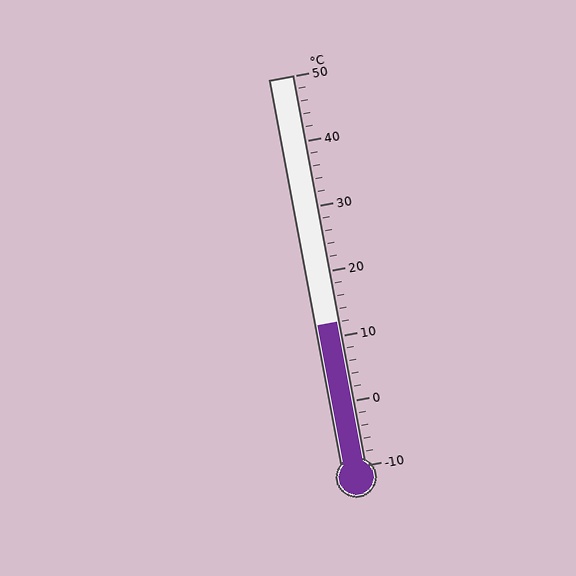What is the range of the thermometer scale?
The thermometer scale ranges from -10°C to 50°C.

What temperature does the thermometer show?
The thermometer shows approximately 12°C.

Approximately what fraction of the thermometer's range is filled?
The thermometer is filled to approximately 35% of its range.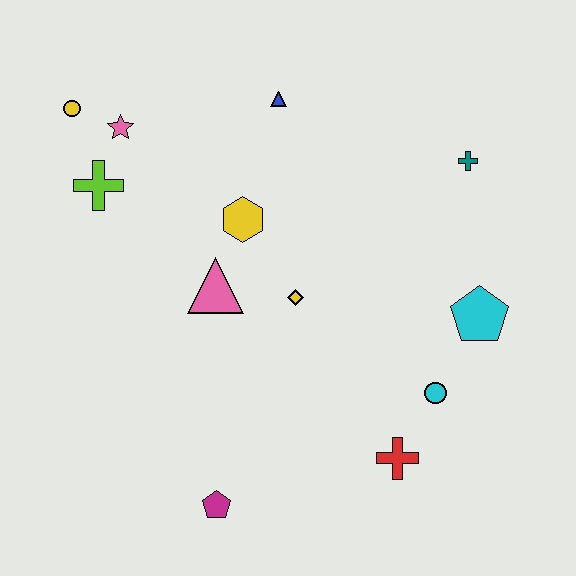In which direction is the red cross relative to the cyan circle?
The red cross is below the cyan circle.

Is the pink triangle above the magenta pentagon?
Yes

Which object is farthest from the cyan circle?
The yellow circle is farthest from the cyan circle.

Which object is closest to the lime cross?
The pink star is closest to the lime cross.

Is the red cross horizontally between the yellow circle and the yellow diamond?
No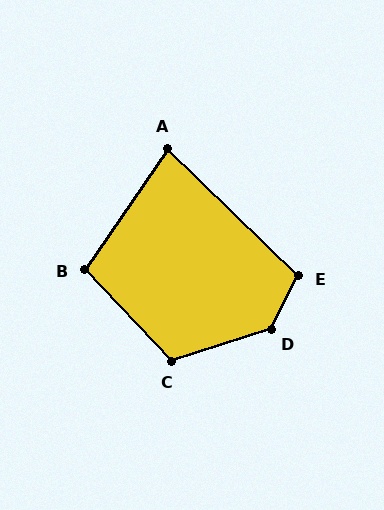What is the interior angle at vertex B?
Approximately 102 degrees (obtuse).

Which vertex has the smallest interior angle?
A, at approximately 81 degrees.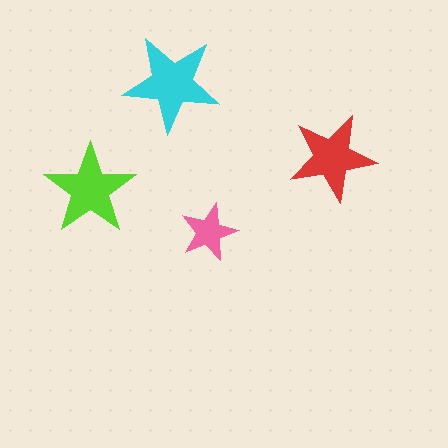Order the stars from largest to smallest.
the cyan one, the lime one, the red one, the pink one.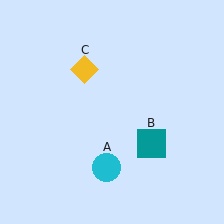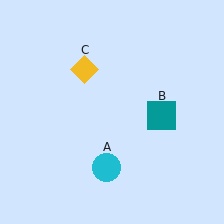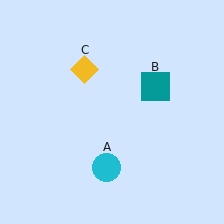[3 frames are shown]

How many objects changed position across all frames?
1 object changed position: teal square (object B).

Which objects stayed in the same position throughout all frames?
Cyan circle (object A) and yellow diamond (object C) remained stationary.